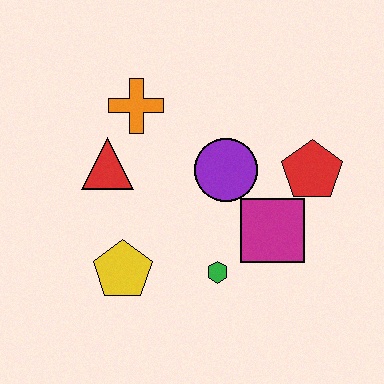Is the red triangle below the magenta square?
No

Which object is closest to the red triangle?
The orange cross is closest to the red triangle.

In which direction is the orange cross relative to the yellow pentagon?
The orange cross is above the yellow pentagon.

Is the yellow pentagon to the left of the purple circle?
Yes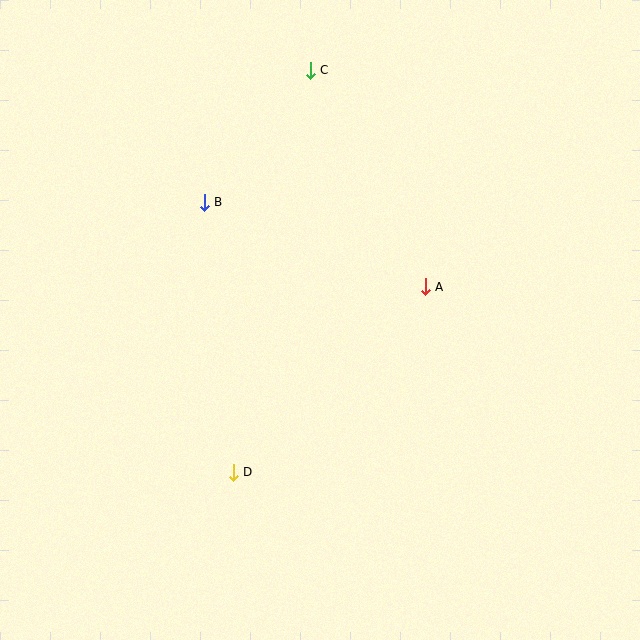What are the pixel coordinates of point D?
Point D is at (233, 472).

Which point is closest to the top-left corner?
Point B is closest to the top-left corner.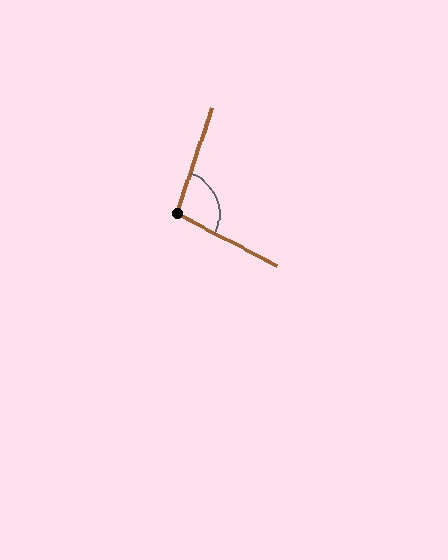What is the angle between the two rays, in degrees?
Approximately 99 degrees.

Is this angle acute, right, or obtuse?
It is obtuse.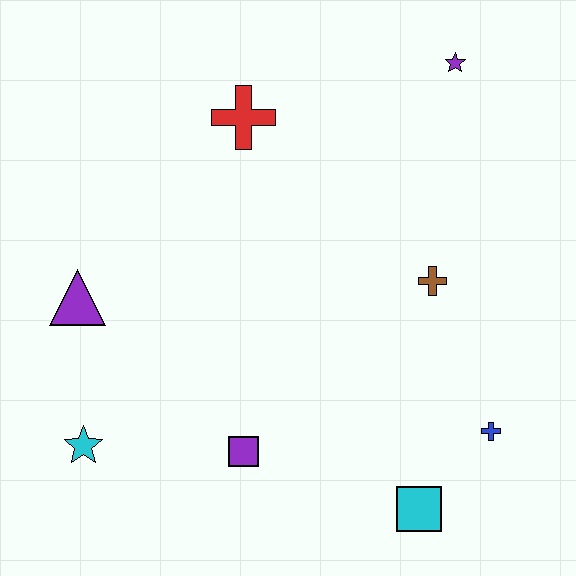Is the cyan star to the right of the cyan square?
No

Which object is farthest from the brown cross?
The cyan star is farthest from the brown cross.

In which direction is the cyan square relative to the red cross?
The cyan square is below the red cross.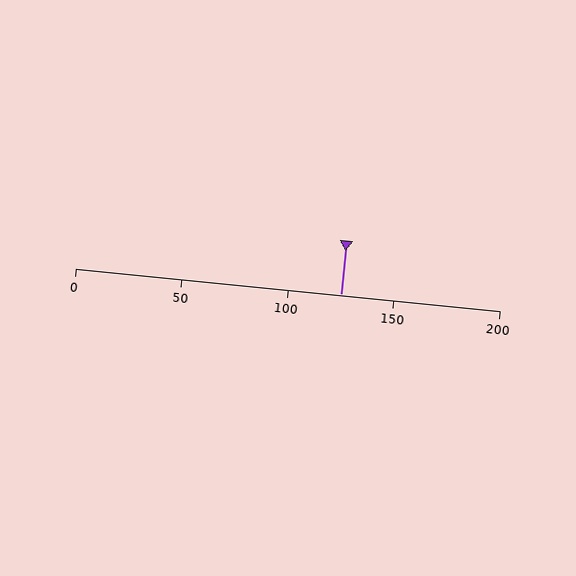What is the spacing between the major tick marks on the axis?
The major ticks are spaced 50 apart.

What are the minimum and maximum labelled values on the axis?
The axis runs from 0 to 200.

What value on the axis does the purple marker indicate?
The marker indicates approximately 125.